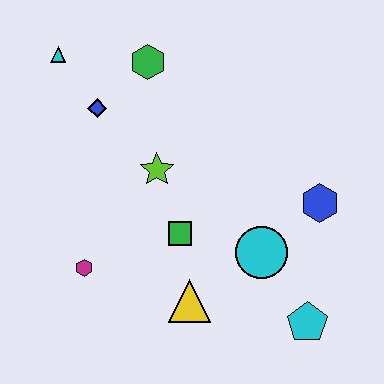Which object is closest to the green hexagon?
The blue diamond is closest to the green hexagon.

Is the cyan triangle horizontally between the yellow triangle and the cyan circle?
No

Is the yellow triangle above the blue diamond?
No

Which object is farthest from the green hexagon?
The cyan pentagon is farthest from the green hexagon.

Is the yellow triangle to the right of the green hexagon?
Yes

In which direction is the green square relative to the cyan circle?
The green square is to the left of the cyan circle.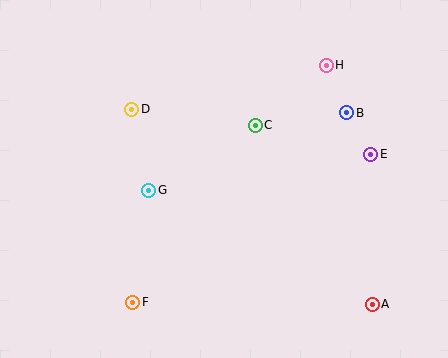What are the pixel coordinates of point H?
Point H is at (326, 65).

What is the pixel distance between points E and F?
The distance between E and F is 280 pixels.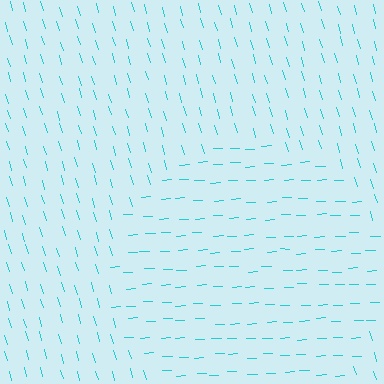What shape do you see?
I see a circle.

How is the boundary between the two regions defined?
The boundary is defined purely by a change in line orientation (approximately 76 degrees difference). All lines are the same color and thickness.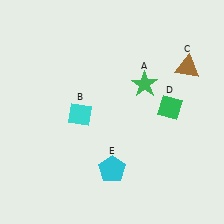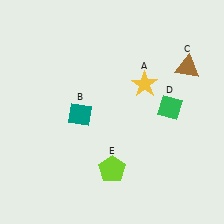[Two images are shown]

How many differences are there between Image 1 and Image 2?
There are 3 differences between the two images.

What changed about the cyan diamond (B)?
In Image 1, B is cyan. In Image 2, it changed to teal.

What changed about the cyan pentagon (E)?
In Image 1, E is cyan. In Image 2, it changed to lime.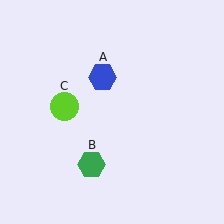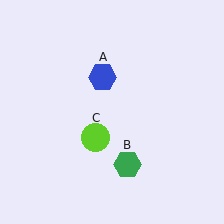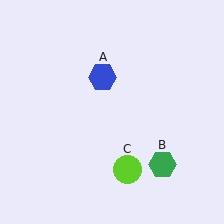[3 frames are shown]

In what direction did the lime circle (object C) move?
The lime circle (object C) moved down and to the right.